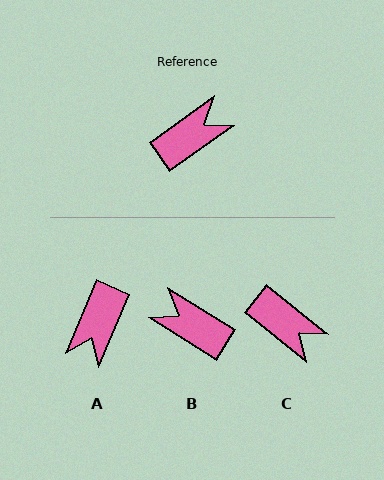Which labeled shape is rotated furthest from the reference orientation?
A, about 149 degrees away.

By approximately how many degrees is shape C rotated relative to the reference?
Approximately 75 degrees clockwise.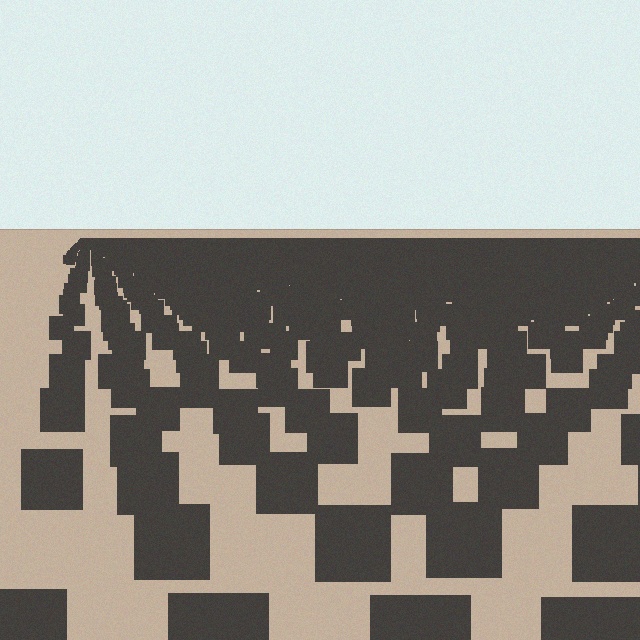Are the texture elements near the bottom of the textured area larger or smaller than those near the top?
Larger. Near the bottom, elements are closer to the viewer and appear at a bigger on-screen size.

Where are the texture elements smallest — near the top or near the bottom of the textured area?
Near the top.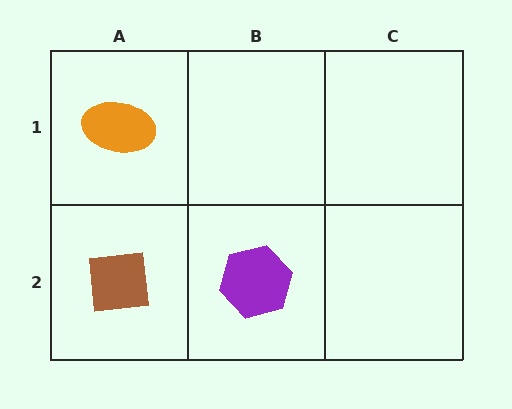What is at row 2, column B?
A purple hexagon.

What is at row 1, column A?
An orange ellipse.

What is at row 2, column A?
A brown square.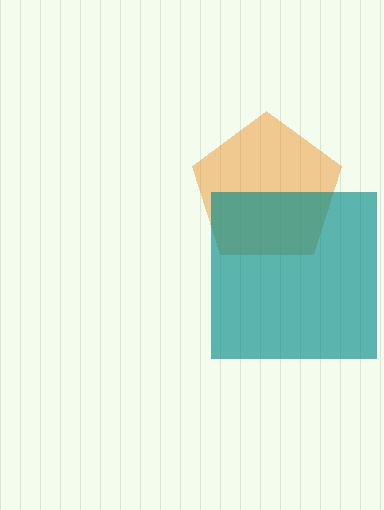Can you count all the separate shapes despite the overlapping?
Yes, there are 2 separate shapes.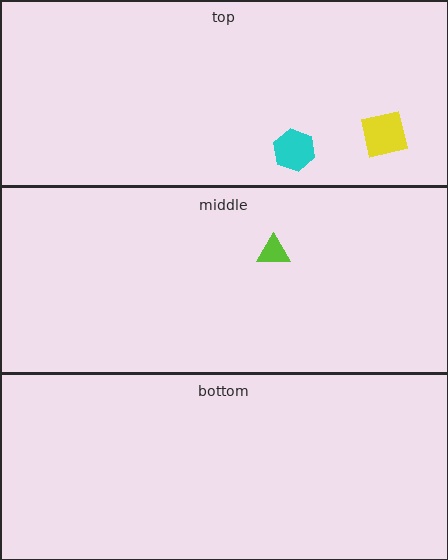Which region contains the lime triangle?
The middle region.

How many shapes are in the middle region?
1.